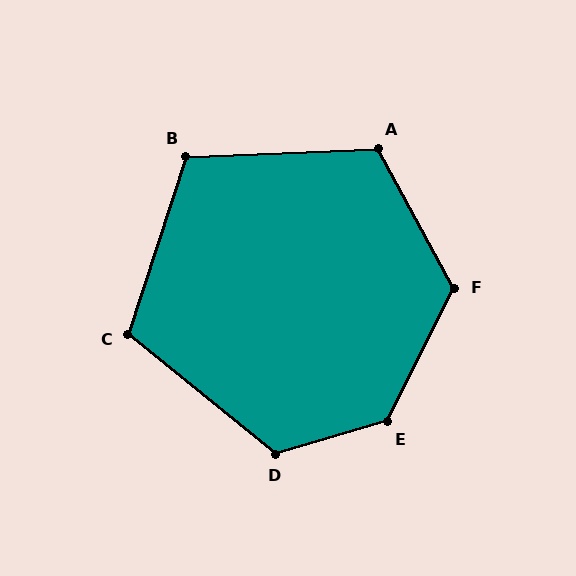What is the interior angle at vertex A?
Approximately 116 degrees (obtuse).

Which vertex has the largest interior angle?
E, at approximately 133 degrees.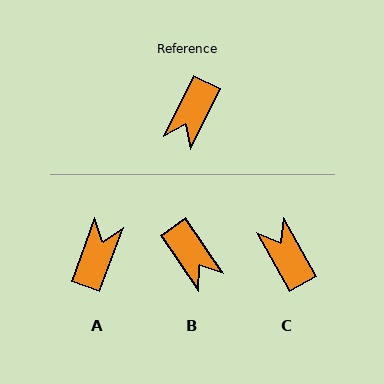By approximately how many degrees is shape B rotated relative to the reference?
Approximately 61 degrees counter-clockwise.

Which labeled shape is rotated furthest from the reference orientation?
A, about 174 degrees away.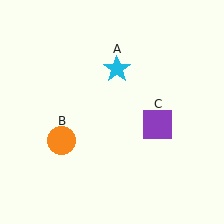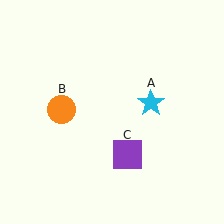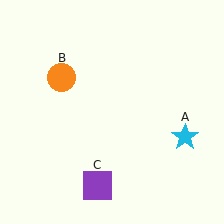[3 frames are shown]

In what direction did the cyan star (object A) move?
The cyan star (object A) moved down and to the right.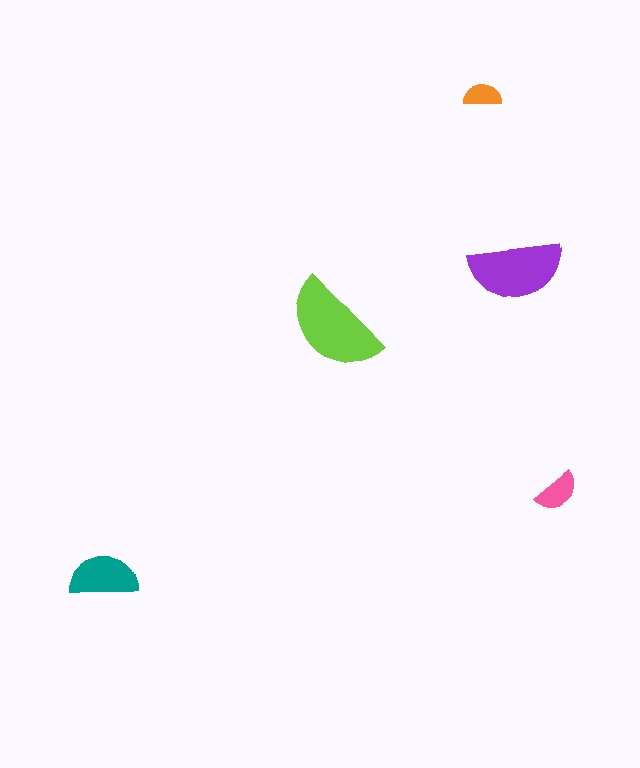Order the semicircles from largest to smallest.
the lime one, the purple one, the teal one, the pink one, the orange one.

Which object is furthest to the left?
The teal semicircle is leftmost.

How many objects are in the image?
There are 5 objects in the image.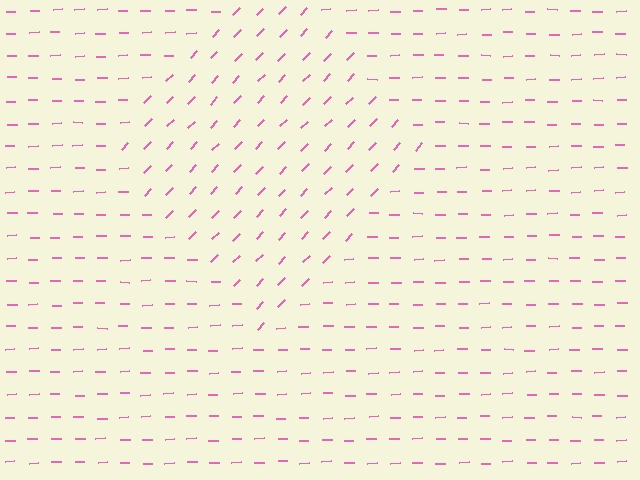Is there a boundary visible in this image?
Yes, there is a texture boundary formed by a change in line orientation.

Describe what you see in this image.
The image is filled with small pink line segments. A diamond region in the image has lines oriented differently from the surrounding lines, creating a visible texture boundary.